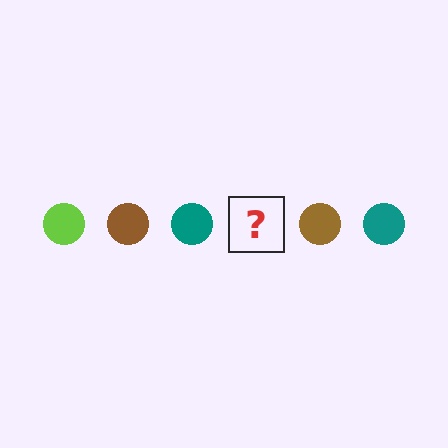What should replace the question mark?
The question mark should be replaced with a lime circle.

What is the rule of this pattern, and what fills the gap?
The rule is that the pattern cycles through lime, brown, teal circles. The gap should be filled with a lime circle.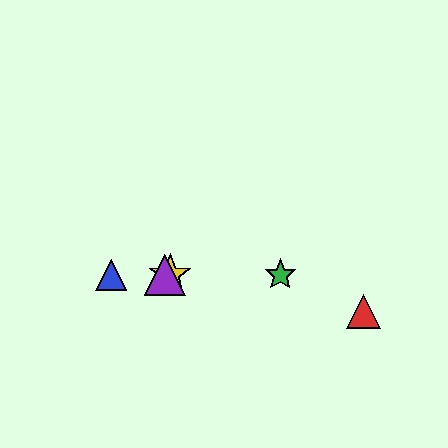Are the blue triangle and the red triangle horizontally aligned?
No, the blue triangle is at y≈275 and the red triangle is at y≈311.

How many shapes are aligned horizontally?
4 shapes (the blue triangle, the green star, the yellow star, the purple triangle) are aligned horizontally.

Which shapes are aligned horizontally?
The blue triangle, the green star, the yellow star, the purple triangle are aligned horizontally.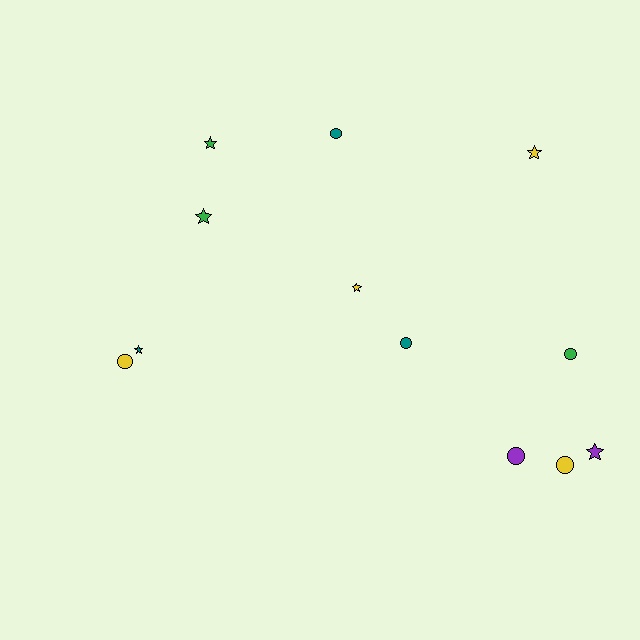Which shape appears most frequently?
Star, with 6 objects.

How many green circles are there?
There is 1 green circle.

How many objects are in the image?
There are 12 objects.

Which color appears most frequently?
Yellow, with 4 objects.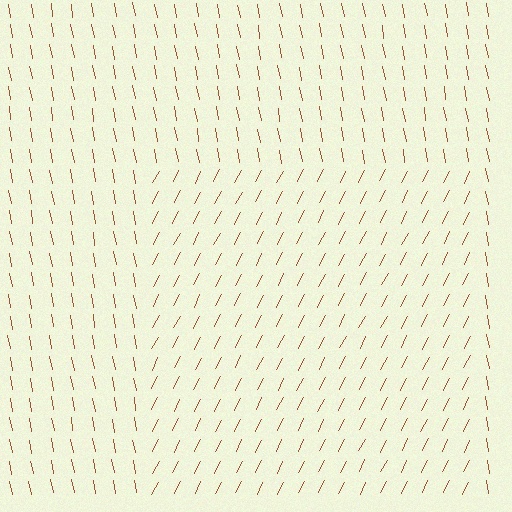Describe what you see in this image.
The image is filled with small brown line segments. A rectangle region in the image has lines oriented differently from the surrounding lines, creating a visible texture boundary.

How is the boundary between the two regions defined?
The boundary is defined purely by a change in line orientation (approximately 37 degrees difference). All lines are the same color and thickness.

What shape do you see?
I see a rectangle.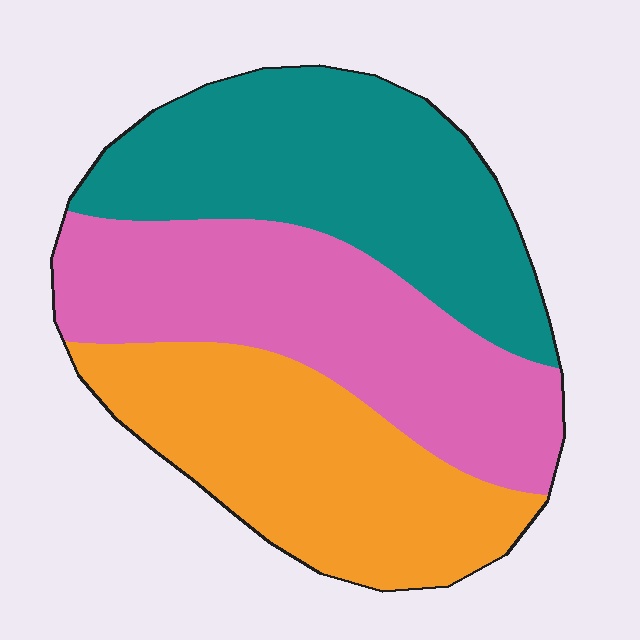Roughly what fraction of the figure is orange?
Orange covers roughly 30% of the figure.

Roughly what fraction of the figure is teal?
Teal takes up between a third and a half of the figure.